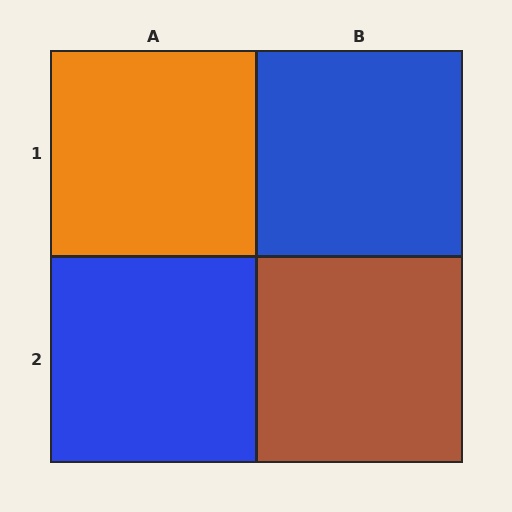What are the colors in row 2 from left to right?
Blue, brown.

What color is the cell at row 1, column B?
Blue.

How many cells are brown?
1 cell is brown.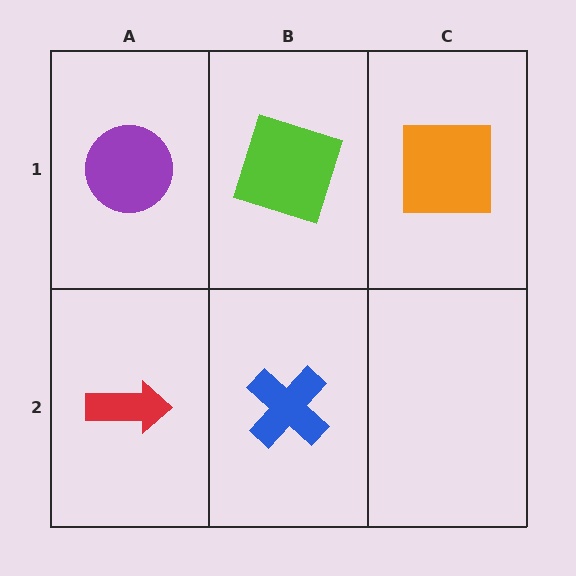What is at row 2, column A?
A red arrow.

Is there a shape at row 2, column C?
No, that cell is empty.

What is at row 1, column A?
A purple circle.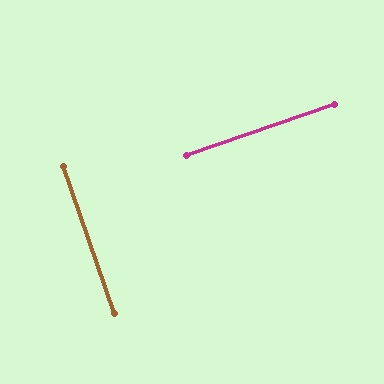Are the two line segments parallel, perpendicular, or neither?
Perpendicular — they meet at approximately 90°.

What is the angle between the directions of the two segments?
Approximately 90 degrees.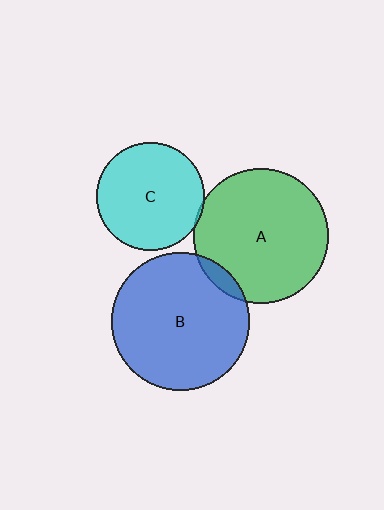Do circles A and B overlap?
Yes.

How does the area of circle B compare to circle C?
Approximately 1.6 times.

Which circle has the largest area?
Circle B (blue).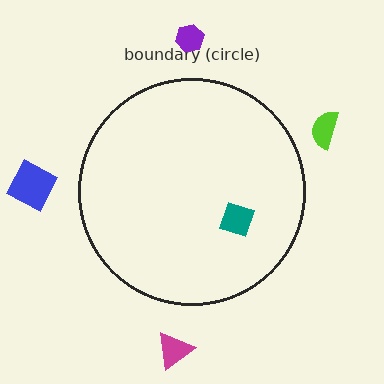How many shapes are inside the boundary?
1 inside, 4 outside.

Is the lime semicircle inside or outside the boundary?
Outside.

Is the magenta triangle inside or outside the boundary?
Outside.